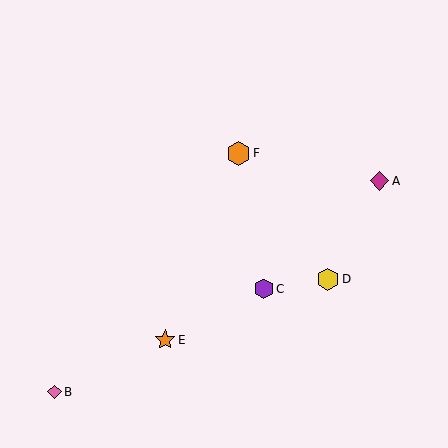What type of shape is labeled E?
Shape E is an orange star.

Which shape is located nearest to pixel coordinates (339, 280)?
The yellow hexagon (labeled D) at (328, 279) is nearest to that location.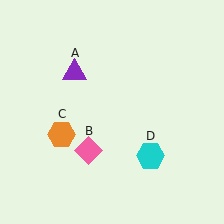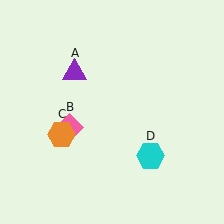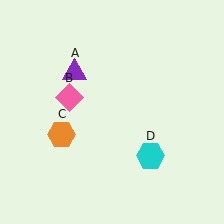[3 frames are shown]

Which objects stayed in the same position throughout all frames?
Purple triangle (object A) and orange hexagon (object C) and cyan hexagon (object D) remained stationary.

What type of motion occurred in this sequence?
The pink diamond (object B) rotated clockwise around the center of the scene.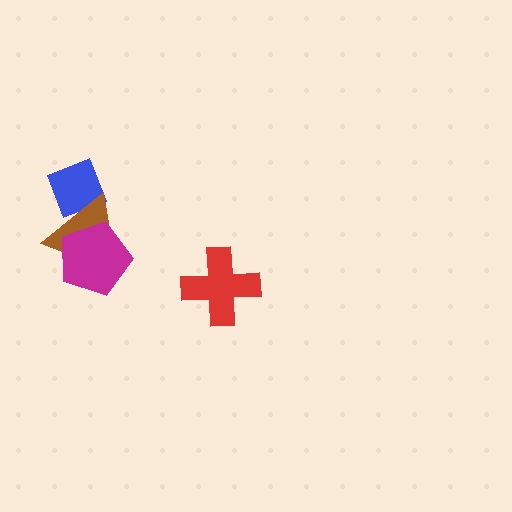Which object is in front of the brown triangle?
The magenta pentagon is in front of the brown triangle.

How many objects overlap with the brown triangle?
2 objects overlap with the brown triangle.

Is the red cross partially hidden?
No, no other shape covers it.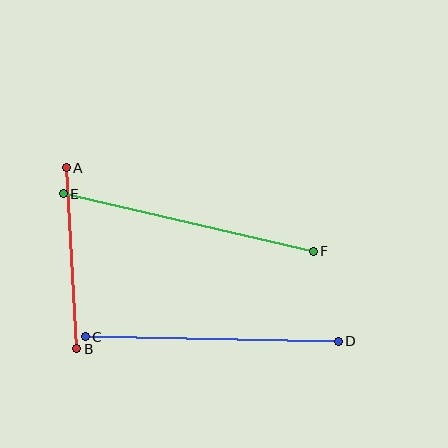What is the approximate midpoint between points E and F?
The midpoint is at approximately (188, 222) pixels.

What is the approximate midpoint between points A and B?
The midpoint is at approximately (71, 258) pixels.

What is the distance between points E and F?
The distance is approximately 256 pixels.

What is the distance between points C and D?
The distance is approximately 253 pixels.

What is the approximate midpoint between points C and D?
The midpoint is at approximately (212, 339) pixels.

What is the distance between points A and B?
The distance is approximately 181 pixels.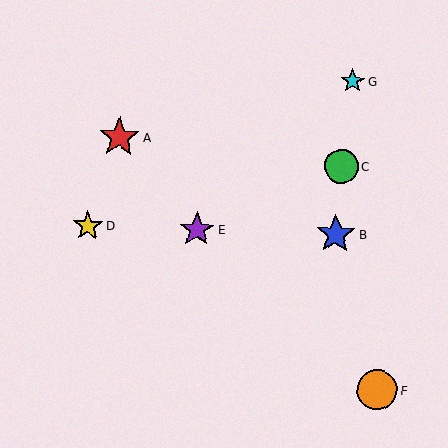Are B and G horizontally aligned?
No, B is at y≈234 and G is at y≈81.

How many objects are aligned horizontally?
3 objects (B, D, E) are aligned horizontally.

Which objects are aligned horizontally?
Objects B, D, E are aligned horizontally.